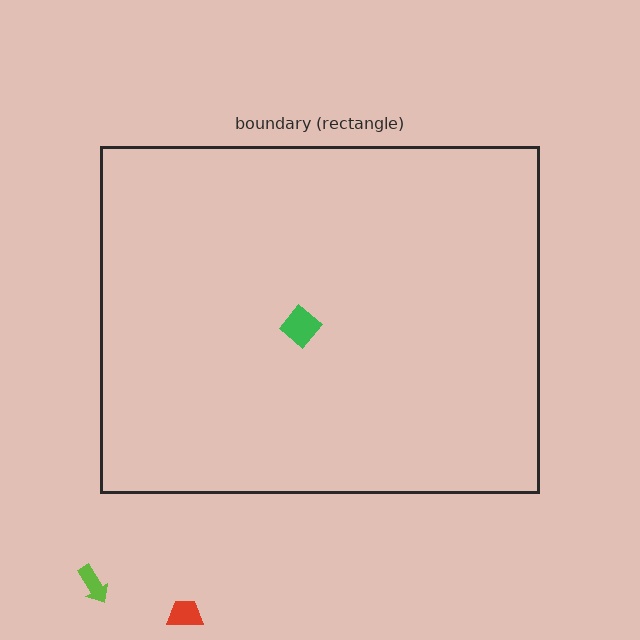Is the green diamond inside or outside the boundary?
Inside.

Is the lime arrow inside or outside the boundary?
Outside.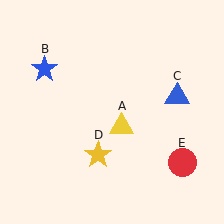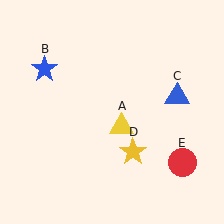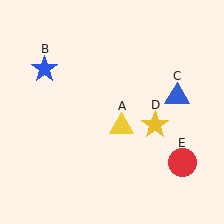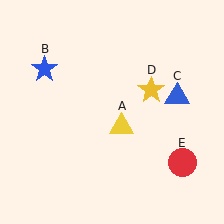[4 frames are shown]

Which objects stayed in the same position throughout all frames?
Yellow triangle (object A) and blue star (object B) and blue triangle (object C) and red circle (object E) remained stationary.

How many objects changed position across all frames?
1 object changed position: yellow star (object D).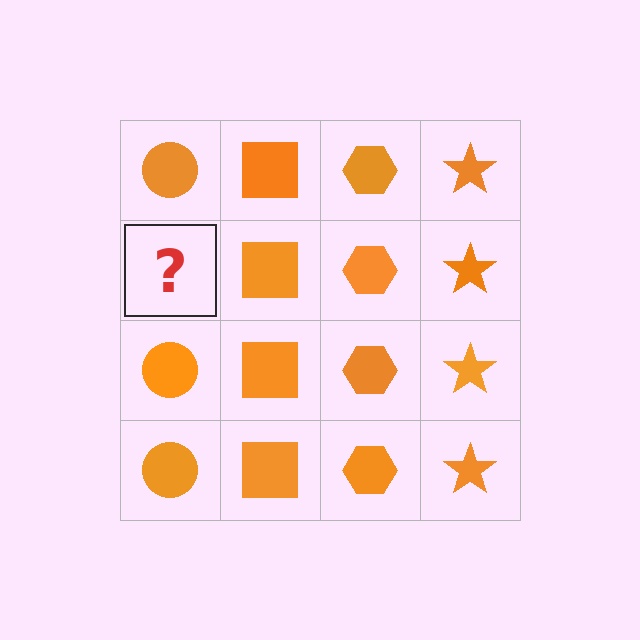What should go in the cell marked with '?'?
The missing cell should contain an orange circle.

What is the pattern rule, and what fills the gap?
The rule is that each column has a consistent shape. The gap should be filled with an orange circle.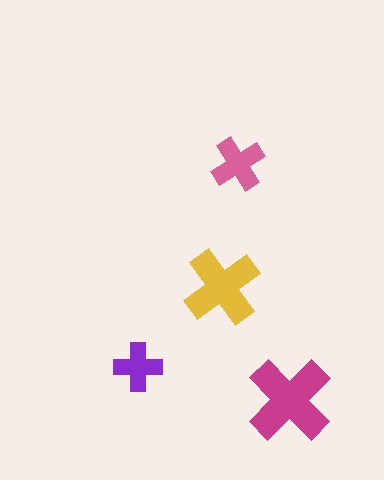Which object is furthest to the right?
The magenta cross is rightmost.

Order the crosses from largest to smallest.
the magenta one, the yellow one, the pink one, the purple one.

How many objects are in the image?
There are 4 objects in the image.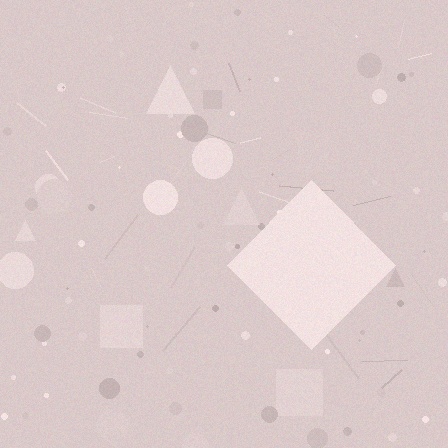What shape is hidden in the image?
A diamond is hidden in the image.